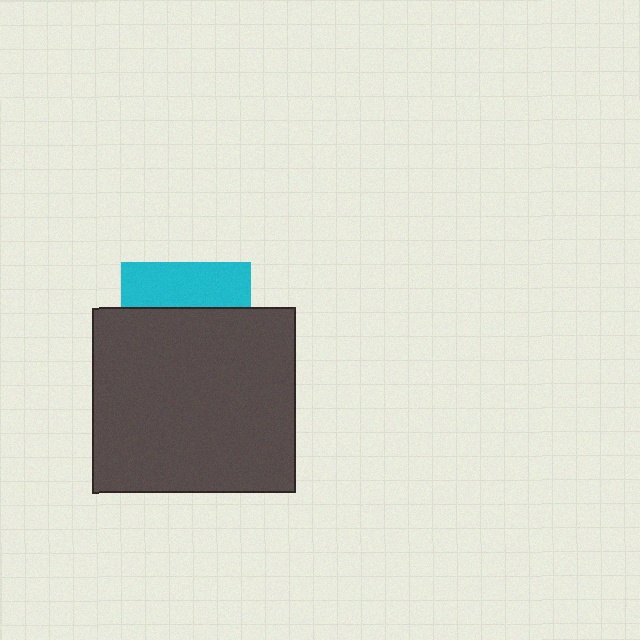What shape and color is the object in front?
The object in front is a dark gray rectangle.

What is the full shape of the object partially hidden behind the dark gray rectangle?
The partially hidden object is a cyan square.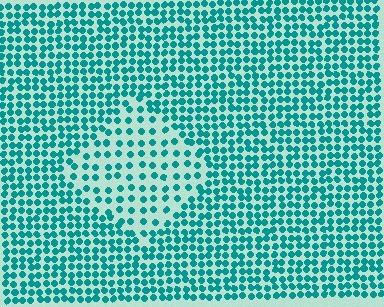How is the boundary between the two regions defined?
The boundary is defined by a change in element density (approximately 1.9x ratio). All elements are the same color, size, and shape.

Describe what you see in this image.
The image contains small teal elements arranged at two different densities. A diamond-shaped region is visible where the elements are less densely packed than the surrounding area.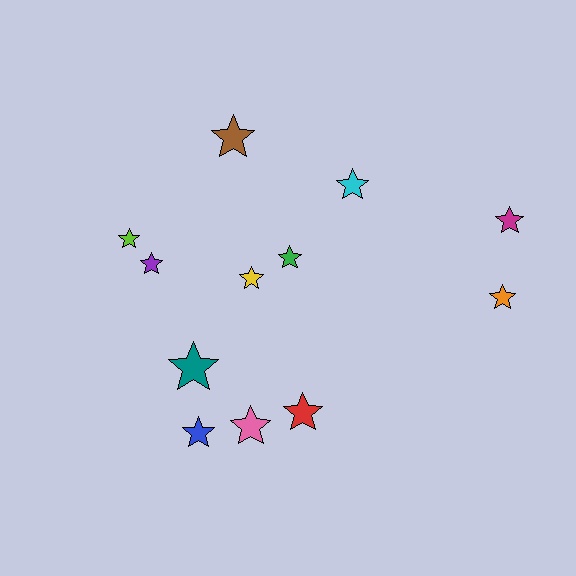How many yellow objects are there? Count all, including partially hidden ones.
There is 1 yellow object.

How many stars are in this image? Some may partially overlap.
There are 12 stars.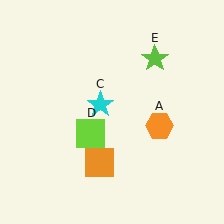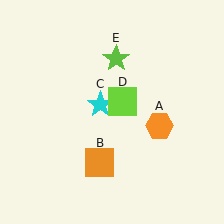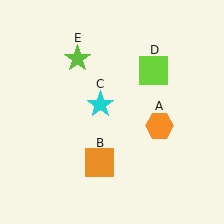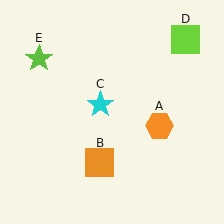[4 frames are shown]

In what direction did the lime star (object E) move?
The lime star (object E) moved left.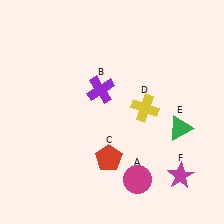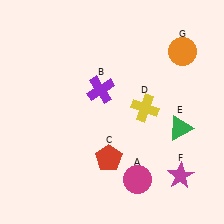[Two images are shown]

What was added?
An orange circle (G) was added in Image 2.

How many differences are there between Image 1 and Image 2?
There is 1 difference between the two images.